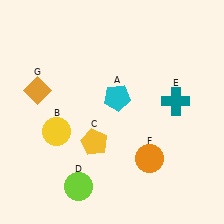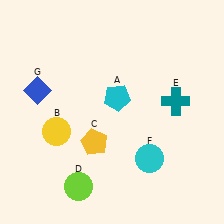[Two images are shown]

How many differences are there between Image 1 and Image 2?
There are 2 differences between the two images.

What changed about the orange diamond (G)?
In Image 1, G is orange. In Image 2, it changed to blue.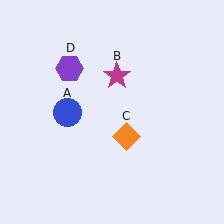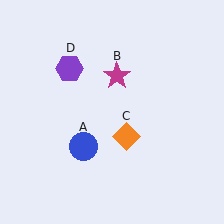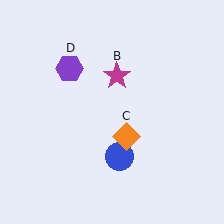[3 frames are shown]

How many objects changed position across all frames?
1 object changed position: blue circle (object A).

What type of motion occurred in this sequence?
The blue circle (object A) rotated counterclockwise around the center of the scene.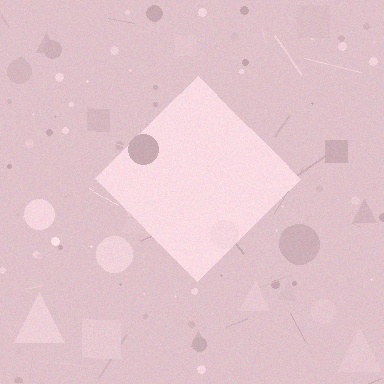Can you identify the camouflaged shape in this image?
The camouflaged shape is a diamond.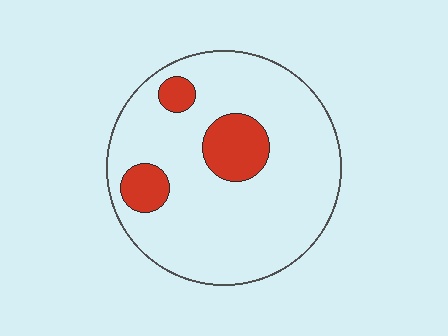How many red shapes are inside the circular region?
3.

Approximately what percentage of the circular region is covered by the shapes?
Approximately 15%.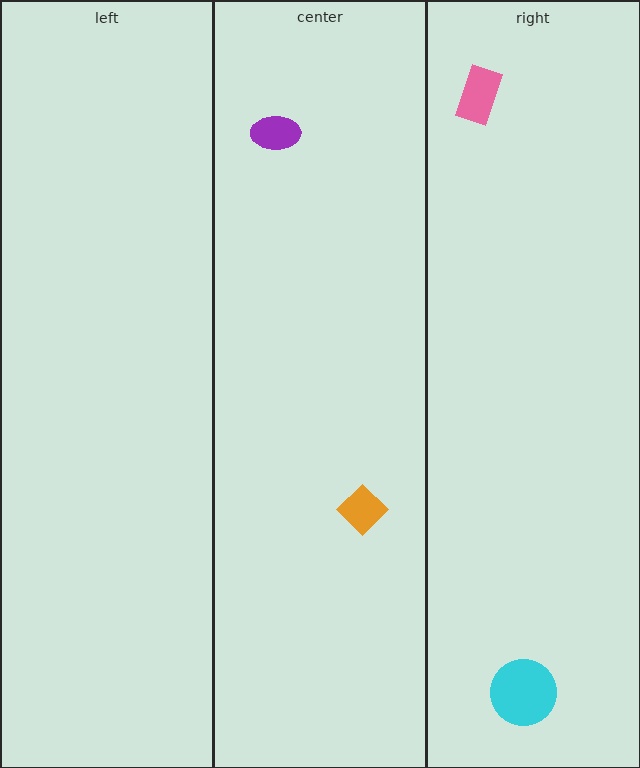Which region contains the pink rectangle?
The right region.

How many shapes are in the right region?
2.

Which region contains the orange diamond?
The center region.